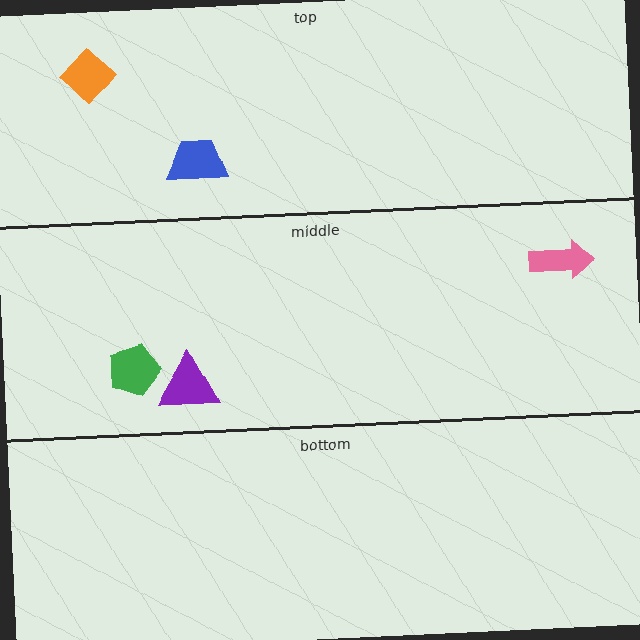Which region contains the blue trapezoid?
The top region.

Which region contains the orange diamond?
The top region.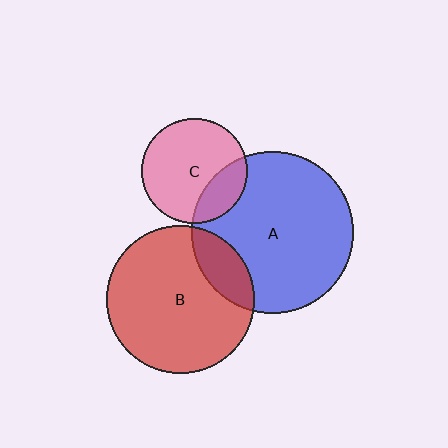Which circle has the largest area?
Circle A (blue).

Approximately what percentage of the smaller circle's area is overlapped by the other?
Approximately 25%.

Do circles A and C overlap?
Yes.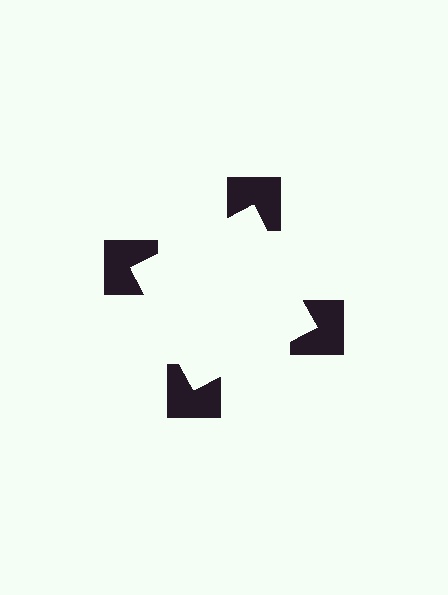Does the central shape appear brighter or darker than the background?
It typically appears slightly brighter than the background, even though no actual brightness change is drawn.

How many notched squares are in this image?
There are 4 — one at each vertex of the illusory square.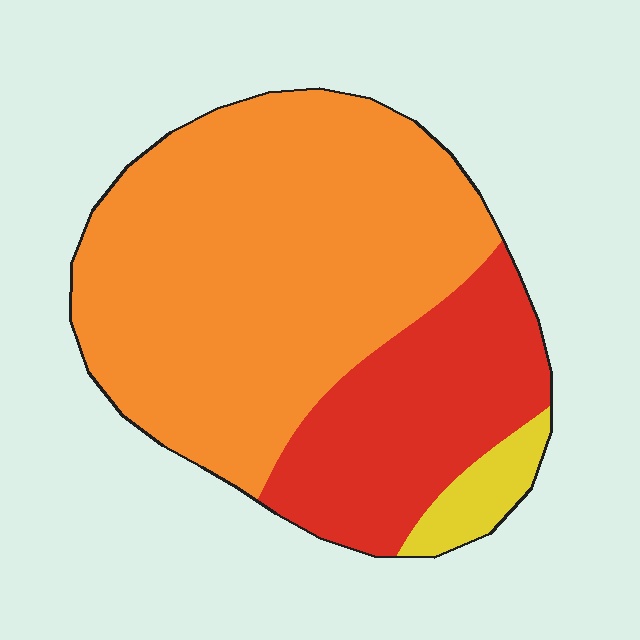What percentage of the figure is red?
Red covers around 30% of the figure.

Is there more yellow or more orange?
Orange.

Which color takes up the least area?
Yellow, at roughly 5%.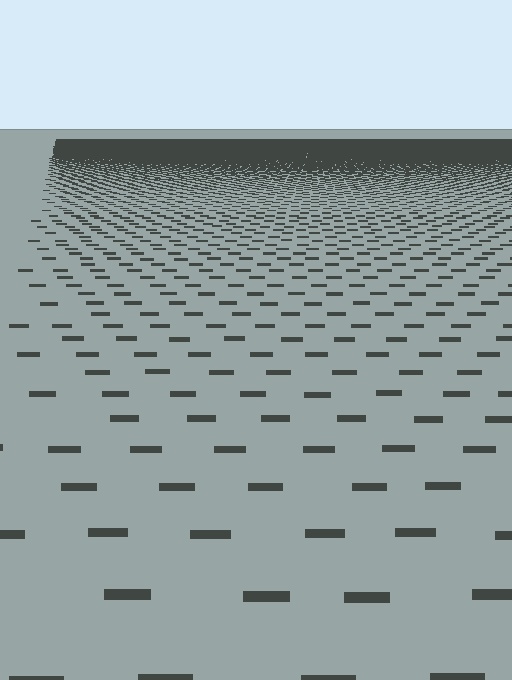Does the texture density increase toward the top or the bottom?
Density increases toward the top.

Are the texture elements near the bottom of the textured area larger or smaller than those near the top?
Larger. Near the bottom, elements are closer to the viewer and appear at a bigger on-screen size.